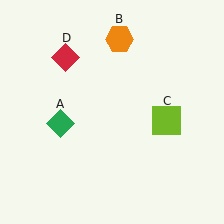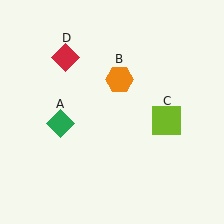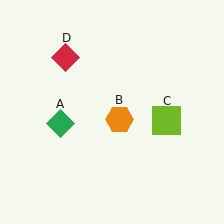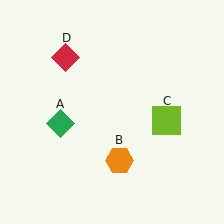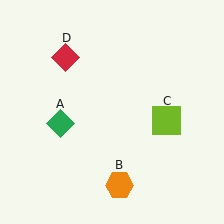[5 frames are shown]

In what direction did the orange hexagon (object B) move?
The orange hexagon (object B) moved down.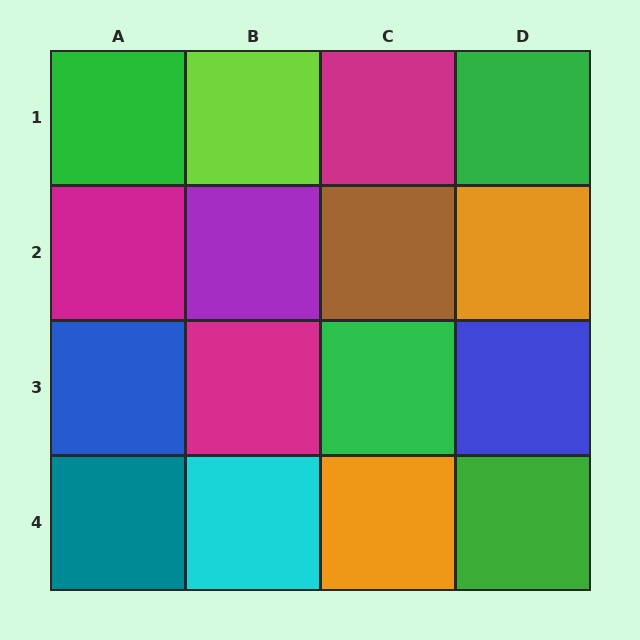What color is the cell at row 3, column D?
Blue.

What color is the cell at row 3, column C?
Green.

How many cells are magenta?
3 cells are magenta.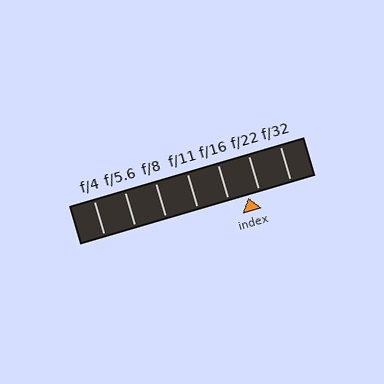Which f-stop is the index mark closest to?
The index mark is closest to f/22.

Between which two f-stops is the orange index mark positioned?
The index mark is between f/16 and f/22.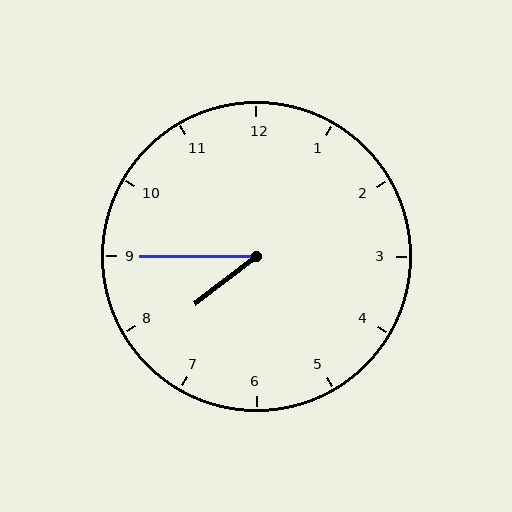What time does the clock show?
7:45.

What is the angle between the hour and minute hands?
Approximately 38 degrees.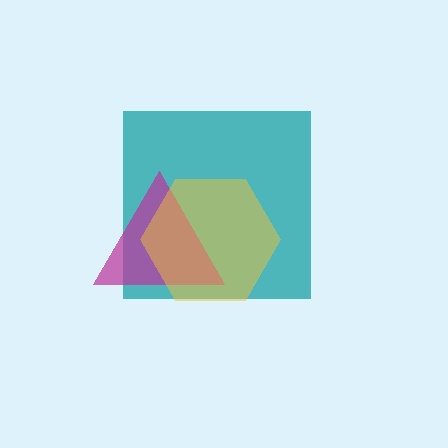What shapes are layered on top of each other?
The layered shapes are: a teal square, a magenta triangle, a yellow hexagon.